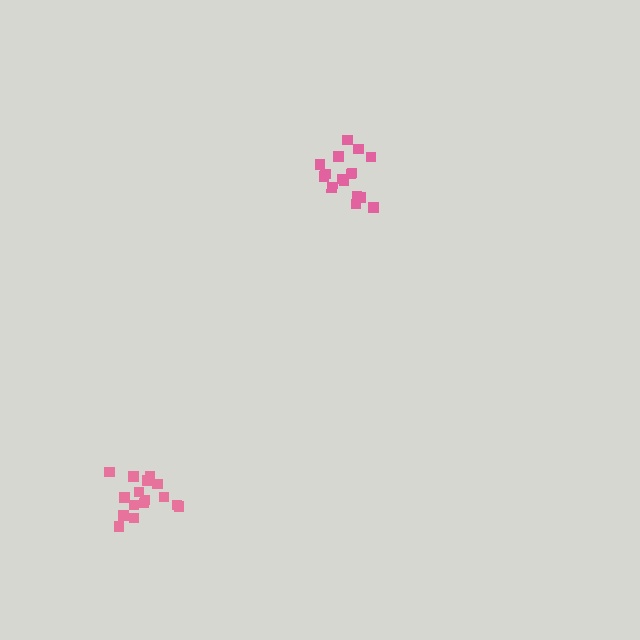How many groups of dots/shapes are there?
There are 2 groups.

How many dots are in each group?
Group 1: 16 dots, Group 2: 16 dots (32 total).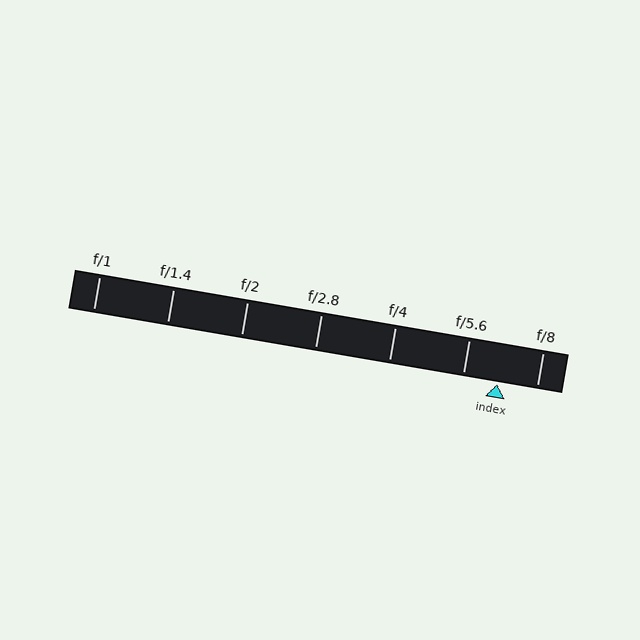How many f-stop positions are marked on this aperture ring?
There are 7 f-stop positions marked.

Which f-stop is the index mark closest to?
The index mark is closest to f/5.6.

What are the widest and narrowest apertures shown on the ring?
The widest aperture shown is f/1 and the narrowest is f/8.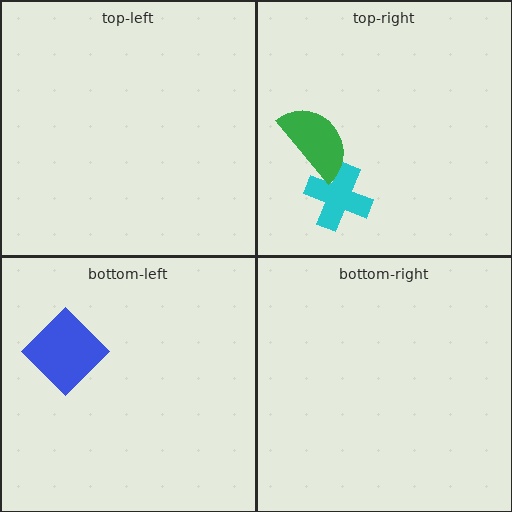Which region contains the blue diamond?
The bottom-left region.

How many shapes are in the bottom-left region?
1.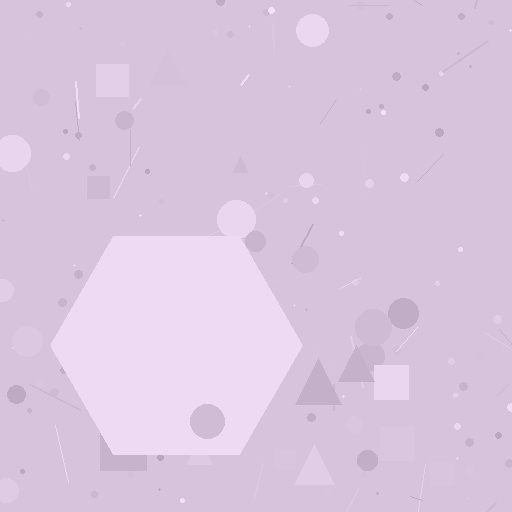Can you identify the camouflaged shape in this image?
The camouflaged shape is a hexagon.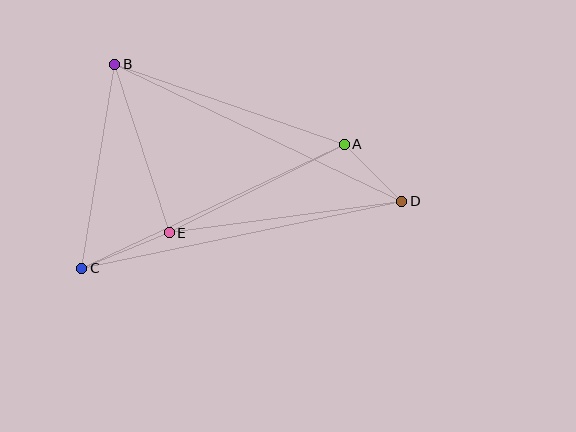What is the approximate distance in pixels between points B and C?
The distance between B and C is approximately 207 pixels.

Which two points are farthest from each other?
Points C and D are farthest from each other.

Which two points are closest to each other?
Points A and D are closest to each other.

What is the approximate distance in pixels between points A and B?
The distance between A and B is approximately 243 pixels.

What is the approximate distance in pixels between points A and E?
The distance between A and E is approximately 196 pixels.